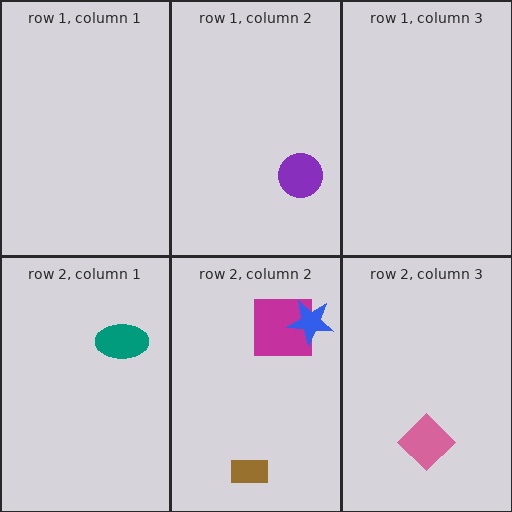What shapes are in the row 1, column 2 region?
The purple circle.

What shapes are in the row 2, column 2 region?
The magenta square, the blue star, the brown rectangle.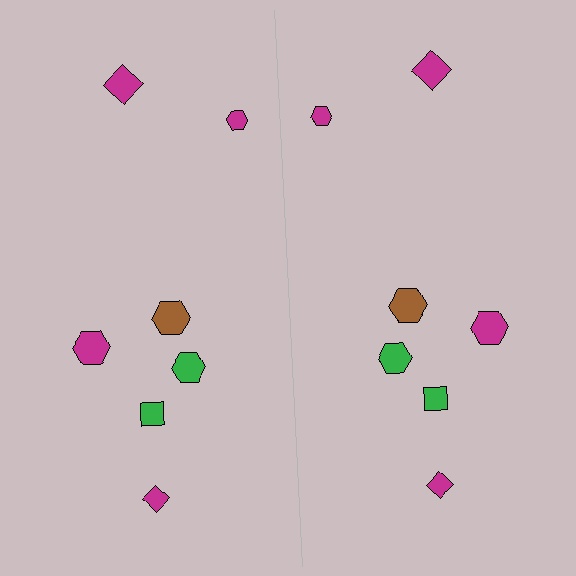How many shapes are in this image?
There are 14 shapes in this image.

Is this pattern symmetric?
Yes, this pattern has bilateral (reflection) symmetry.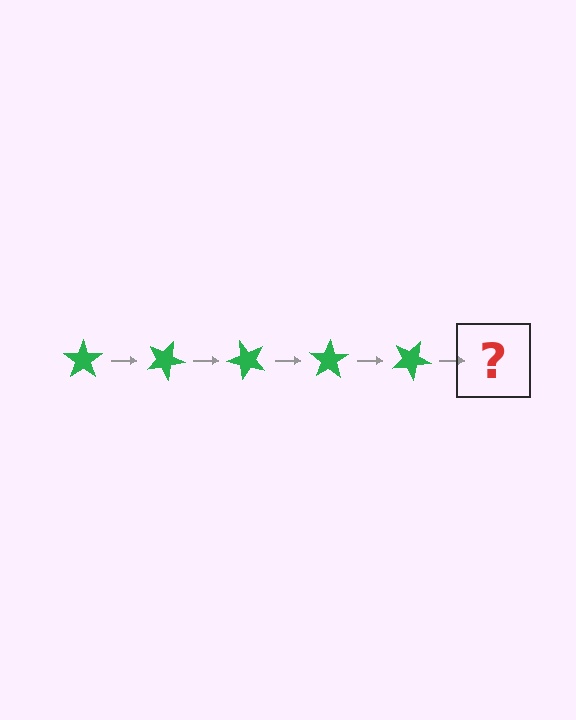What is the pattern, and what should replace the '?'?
The pattern is that the star rotates 25 degrees each step. The '?' should be a green star rotated 125 degrees.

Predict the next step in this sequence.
The next step is a green star rotated 125 degrees.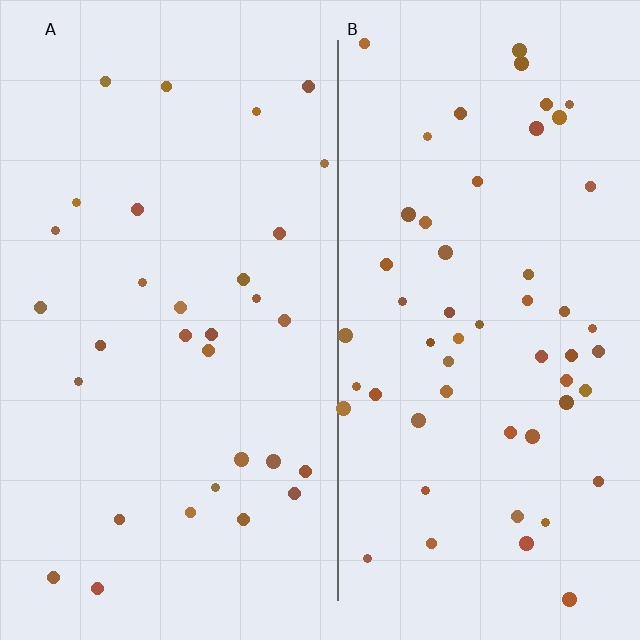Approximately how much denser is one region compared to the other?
Approximately 1.8× — region B over region A.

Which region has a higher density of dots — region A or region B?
B (the right).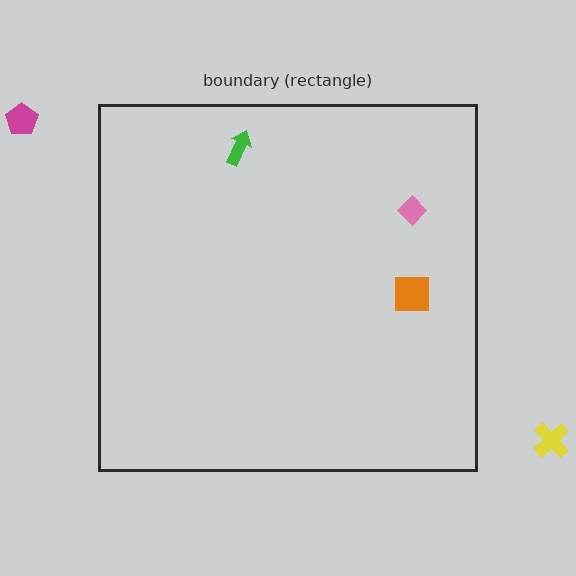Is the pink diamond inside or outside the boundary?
Inside.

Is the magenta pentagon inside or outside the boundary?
Outside.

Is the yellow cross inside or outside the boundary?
Outside.